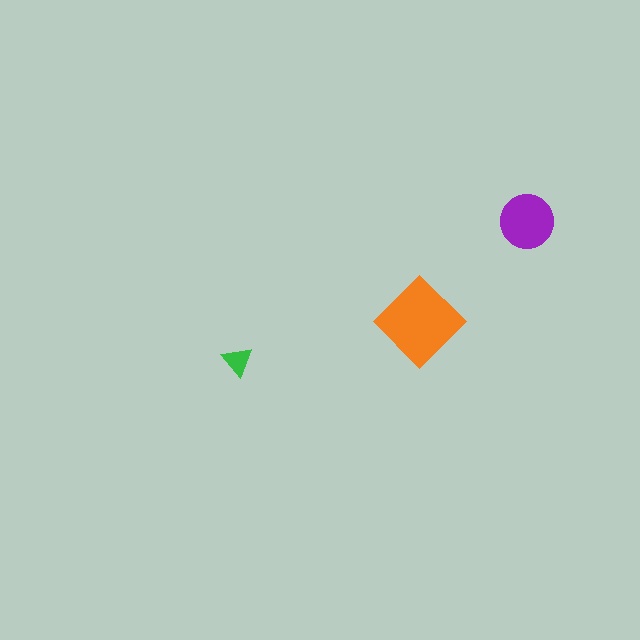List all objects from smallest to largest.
The green triangle, the purple circle, the orange diamond.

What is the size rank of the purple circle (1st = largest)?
2nd.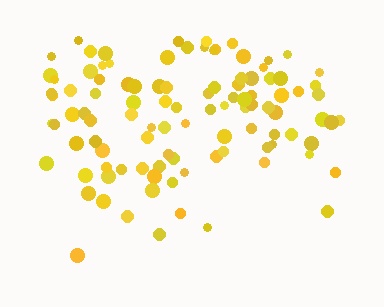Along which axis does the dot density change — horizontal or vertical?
Vertical.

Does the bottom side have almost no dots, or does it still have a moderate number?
Still a moderate number, just noticeably fewer than the top.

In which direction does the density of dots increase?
From bottom to top, with the top side densest.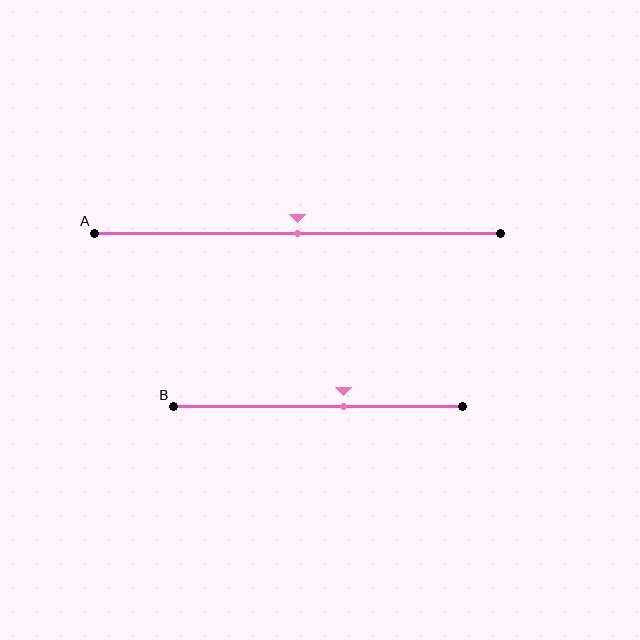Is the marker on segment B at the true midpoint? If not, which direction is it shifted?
No, the marker on segment B is shifted to the right by about 9% of the segment length.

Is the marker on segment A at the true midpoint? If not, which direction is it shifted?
Yes, the marker on segment A is at the true midpoint.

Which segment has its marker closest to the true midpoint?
Segment A has its marker closest to the true midpoint.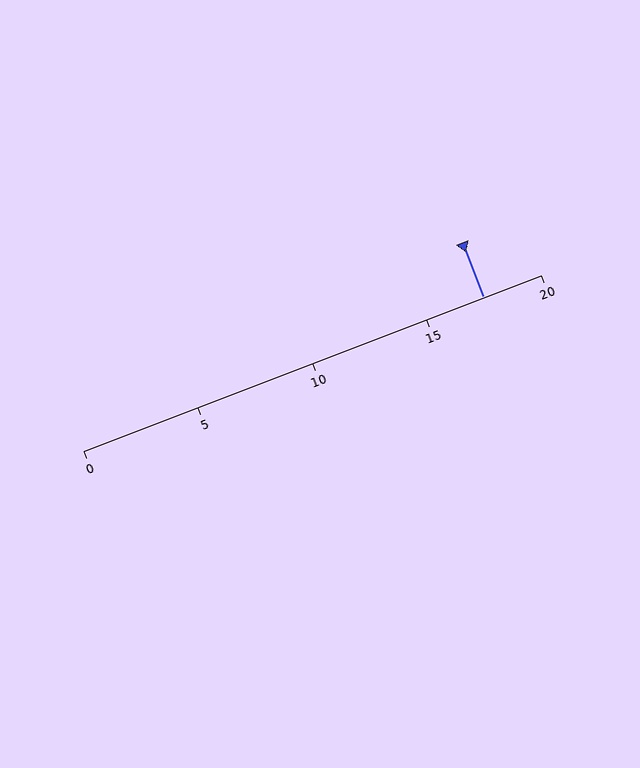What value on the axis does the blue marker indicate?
The marker indicates approximately 17.5.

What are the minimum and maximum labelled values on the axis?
The axis runs from 0 to 20.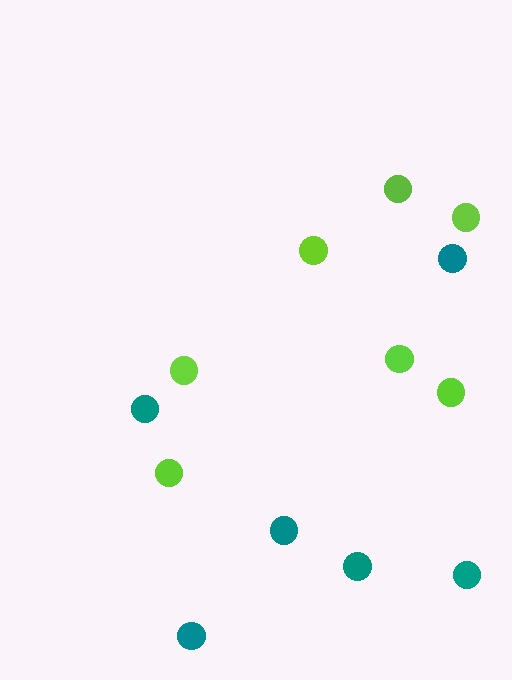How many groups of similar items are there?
There are 2 groups: one group of lime circles (7) and one group of teal circles (6).